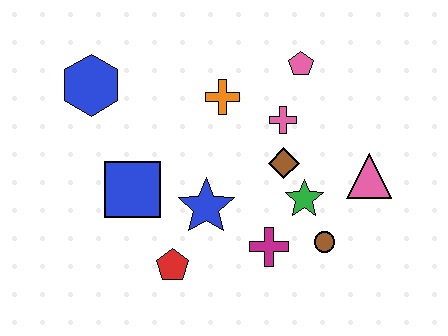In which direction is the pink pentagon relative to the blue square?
The pink pentagon is to the right of the blue square.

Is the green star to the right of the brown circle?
No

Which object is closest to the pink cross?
The brown diamond is closest to the pink cross.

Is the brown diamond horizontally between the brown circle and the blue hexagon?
Yes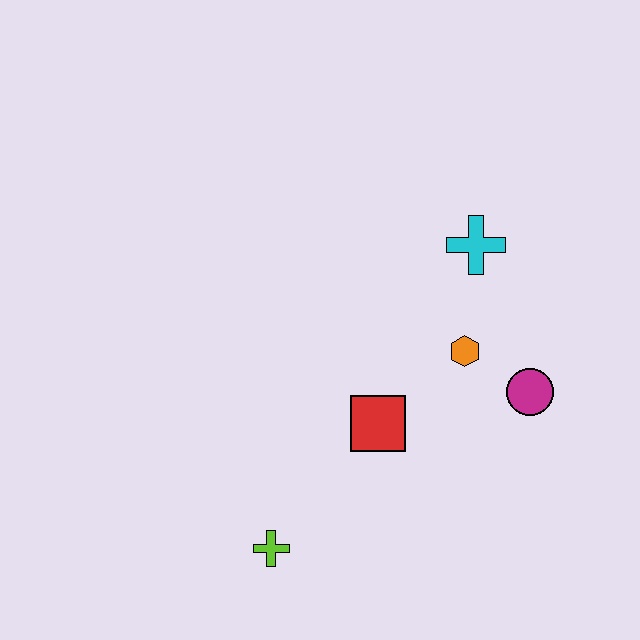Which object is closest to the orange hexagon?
The magenta circle is closest to the orange hexagon.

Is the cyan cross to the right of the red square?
Yes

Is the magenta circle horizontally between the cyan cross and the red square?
No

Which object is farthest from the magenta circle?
The lime cross is farthest from the magenta circle.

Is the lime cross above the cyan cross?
No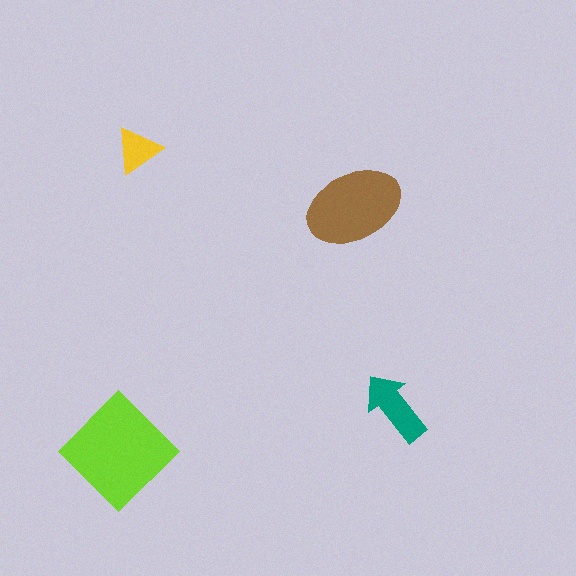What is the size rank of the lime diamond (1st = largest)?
1st.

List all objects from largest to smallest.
The lime diamond, the brown ellipse, the teal arrow, the yellow triangle.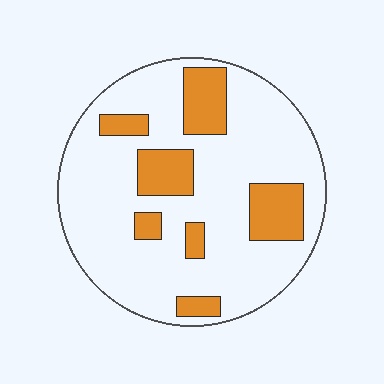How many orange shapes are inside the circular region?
7.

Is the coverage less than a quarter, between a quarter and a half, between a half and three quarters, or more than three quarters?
Less than a quarter.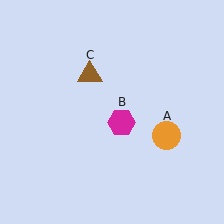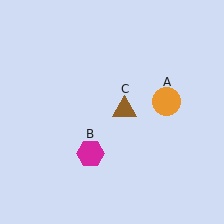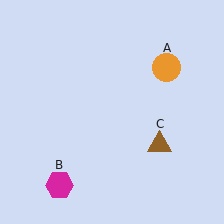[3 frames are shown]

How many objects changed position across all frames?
3 objects changed position: orange circle (object A), magenta hexagon (object B), brown triangle (object C).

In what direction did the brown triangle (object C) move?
The brown triangle (object C) moved down and to the right.